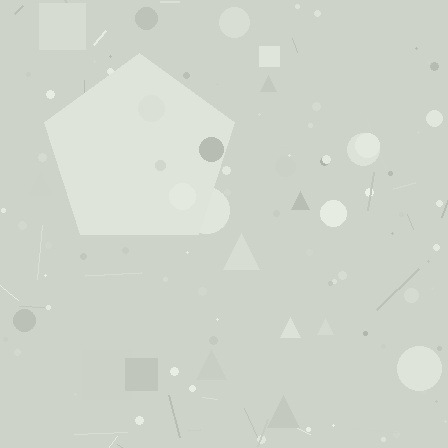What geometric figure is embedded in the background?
A pentagon is embedded in the background.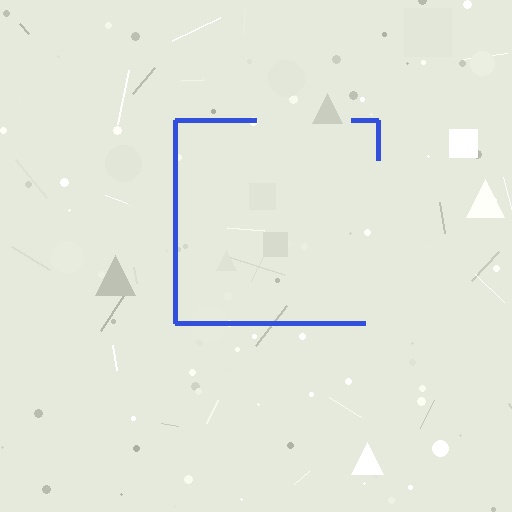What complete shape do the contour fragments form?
The contour fragments form a square.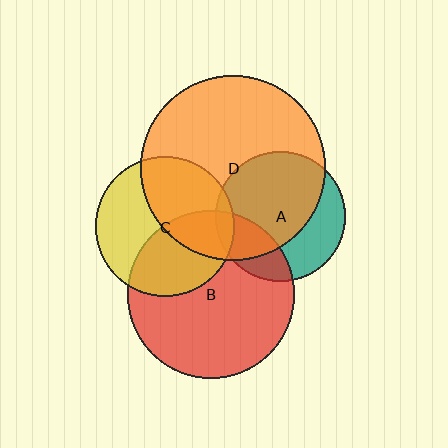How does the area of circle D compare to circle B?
Approximately 1.2 times.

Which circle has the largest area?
Circle D (orange).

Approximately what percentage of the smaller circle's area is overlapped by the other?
Approximately 45%.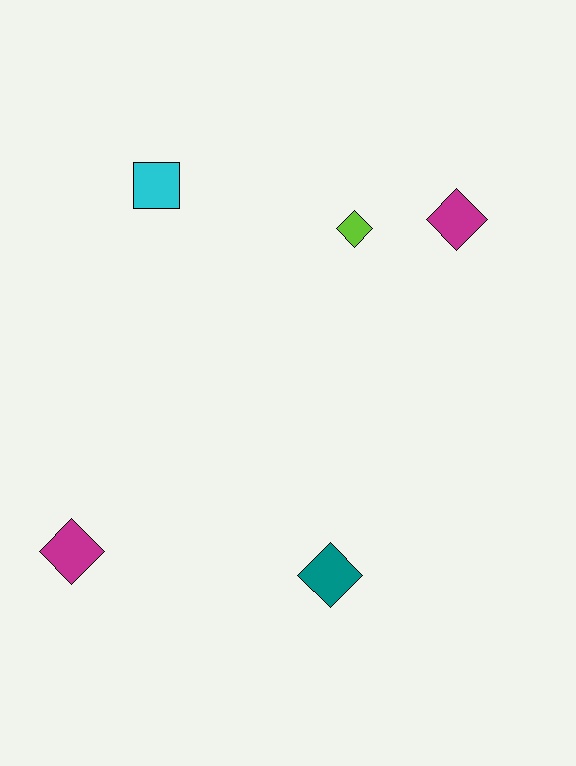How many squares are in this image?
There is 1 square.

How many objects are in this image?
There are 5 objects.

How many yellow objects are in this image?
There are no yellow objects.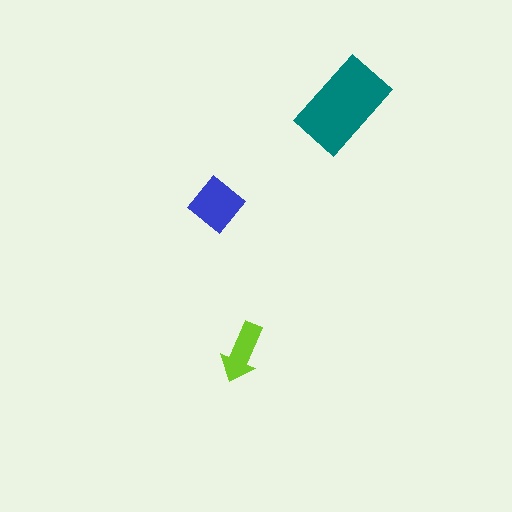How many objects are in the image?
There are 3 objects in the image.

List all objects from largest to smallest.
The teal rectangle, the blue diamond, the lime arrow.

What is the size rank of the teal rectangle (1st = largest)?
1st.